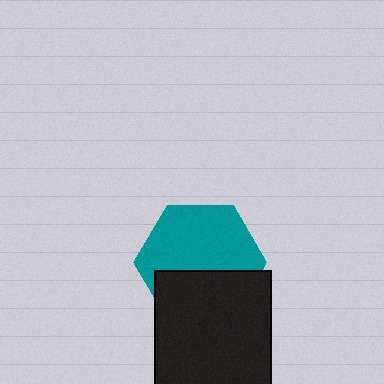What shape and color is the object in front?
The object in front is a black rectangle.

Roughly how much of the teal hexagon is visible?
About half of it is visible (roughly 60%).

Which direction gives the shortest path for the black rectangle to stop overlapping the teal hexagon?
Moving down gives the shortest separation.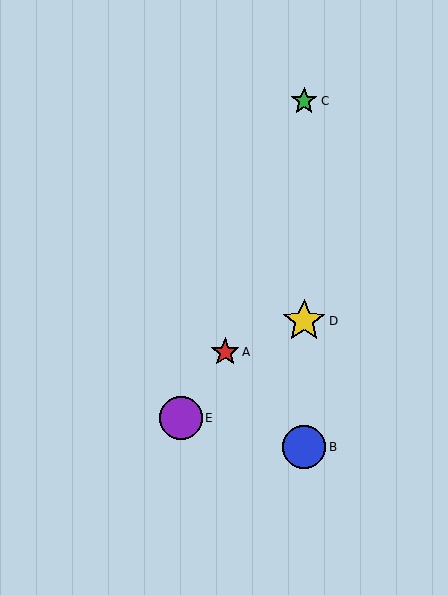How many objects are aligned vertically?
3 objects (B, C, D) are aligned vertically.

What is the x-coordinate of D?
Object D is at x≈304.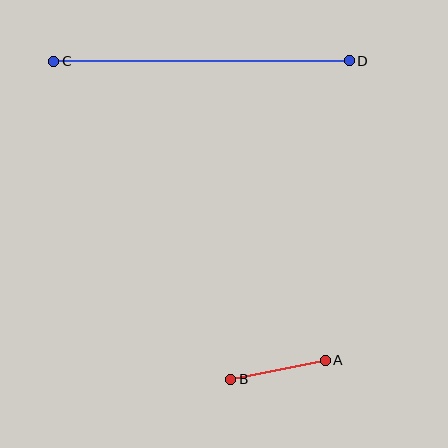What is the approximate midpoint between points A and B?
The midpoint is at approximately (278, 370) pixels.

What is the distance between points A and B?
The distance is approximately 96 pixels.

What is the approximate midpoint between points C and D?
The midpoint is at approximately (201, 61) pixels.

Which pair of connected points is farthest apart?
Points C and D are farthest apart.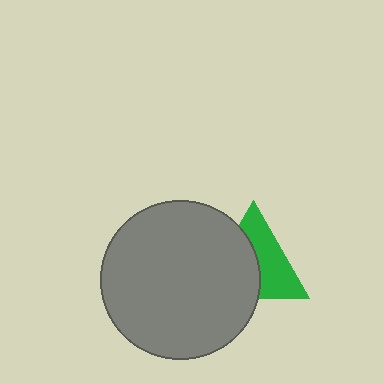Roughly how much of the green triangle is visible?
About half of it is visible (roughly 50%).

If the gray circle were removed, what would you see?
You would see the complete green triangle.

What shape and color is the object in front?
The object in front is a gray circle.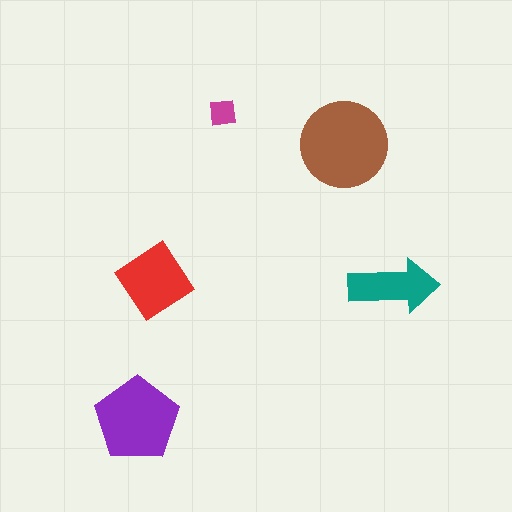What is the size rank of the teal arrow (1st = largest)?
4th.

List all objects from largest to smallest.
The brown circle, the purple pentagon, the red diamond, the teal arrow, the magenta square.